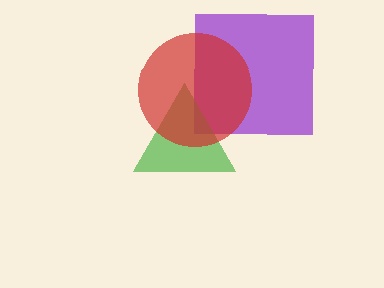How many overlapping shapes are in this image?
There are 3 overlapping shapes in the image.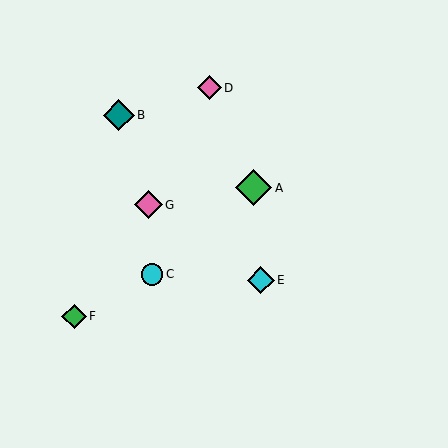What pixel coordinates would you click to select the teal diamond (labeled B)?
Click at (119, 115) to select the teal diamond B.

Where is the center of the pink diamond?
The center of the pink diamond is at (149, 205).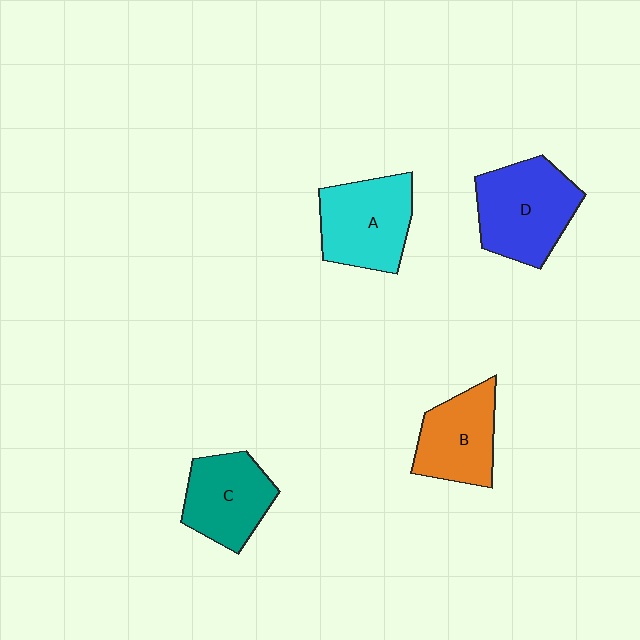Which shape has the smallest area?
Shape B (orange).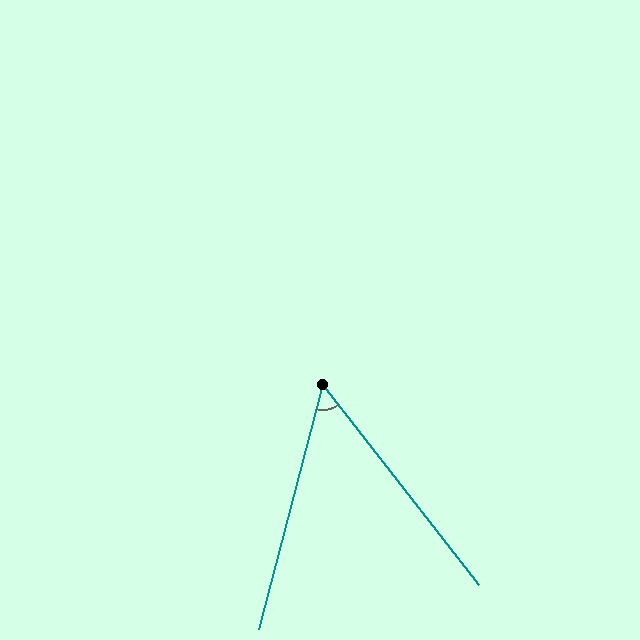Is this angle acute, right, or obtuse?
It is acute.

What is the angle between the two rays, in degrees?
Approximately 53 degrees.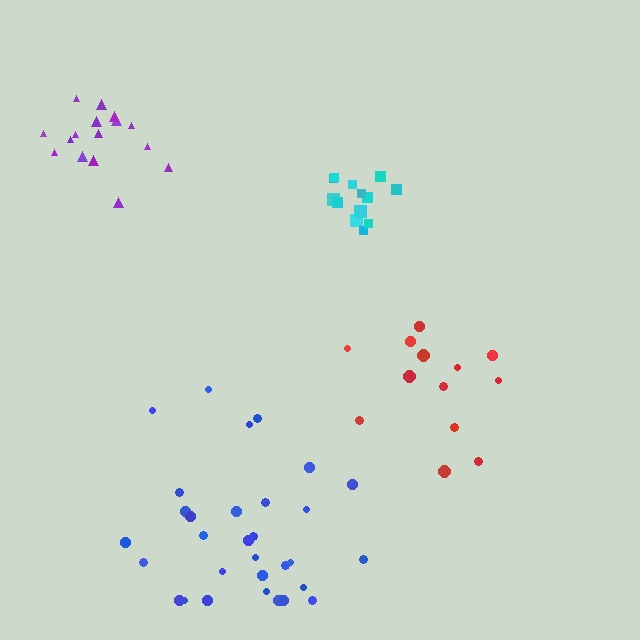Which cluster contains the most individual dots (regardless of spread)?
Blue (31).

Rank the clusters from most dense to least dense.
cyan, purple, blue, red.